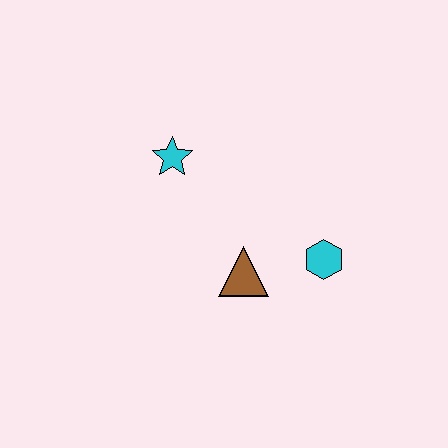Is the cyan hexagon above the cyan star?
No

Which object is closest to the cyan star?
The brown triangle is closest to the cyan star.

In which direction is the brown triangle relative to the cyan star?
The brown triangle is below the cyan star.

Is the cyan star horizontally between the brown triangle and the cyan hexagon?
No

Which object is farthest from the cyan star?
The cyan hexagon is farthest from the cyan star.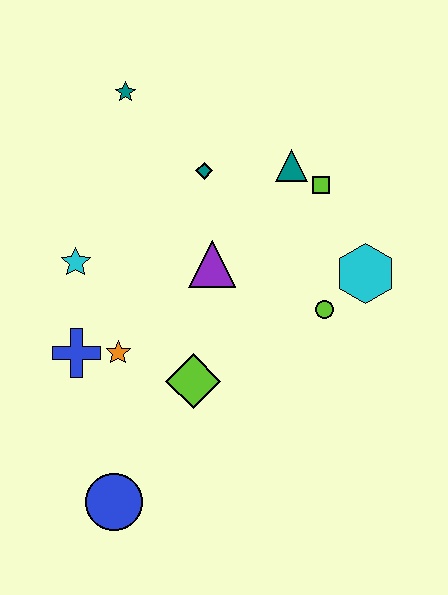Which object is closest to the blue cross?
The orange star is closest to the blue cross.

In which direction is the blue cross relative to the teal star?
The blue cross is below the teal star.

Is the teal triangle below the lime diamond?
No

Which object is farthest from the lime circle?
The teal star is farthest from the lime circle.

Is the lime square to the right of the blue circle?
Yes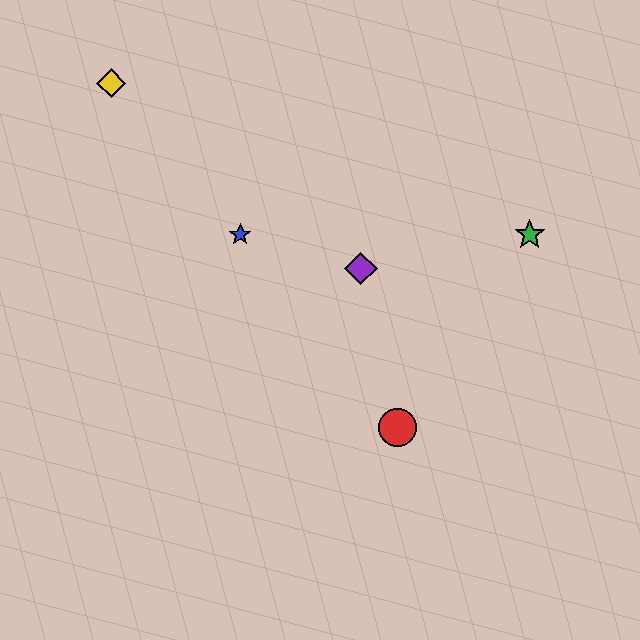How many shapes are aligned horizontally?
2 shapes (the blue star, the green star) are aligned horizontally.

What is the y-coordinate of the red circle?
The red circle is at y≈428.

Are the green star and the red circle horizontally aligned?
No, the green star is at y≈235 and the red circle is at y≈428.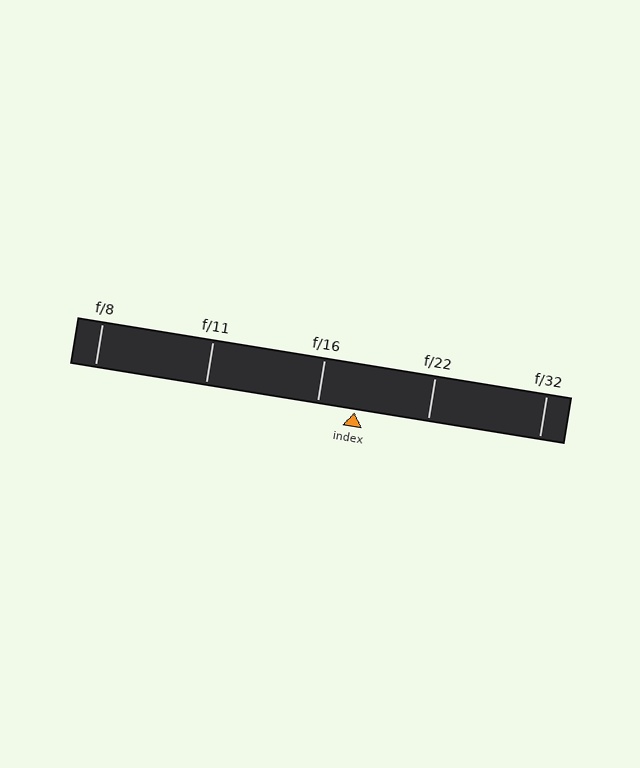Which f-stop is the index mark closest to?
The index mark is closest to f/16.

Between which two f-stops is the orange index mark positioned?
The index mark is between f/16 and f/22.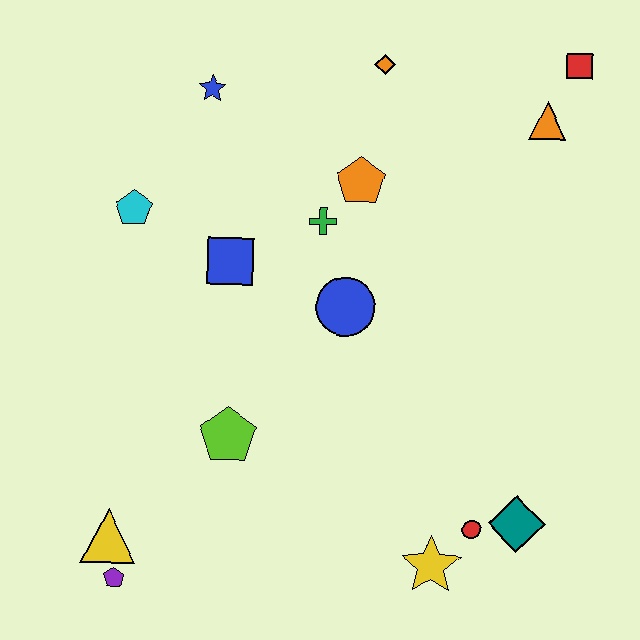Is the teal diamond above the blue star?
No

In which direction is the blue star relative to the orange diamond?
The blue star is to the left of the orange diamond.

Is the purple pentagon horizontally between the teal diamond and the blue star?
No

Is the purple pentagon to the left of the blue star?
Yes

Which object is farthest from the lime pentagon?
The red square is farthest from the lime pentagon.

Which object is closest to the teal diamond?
The red circle is closest to the teal diamond.